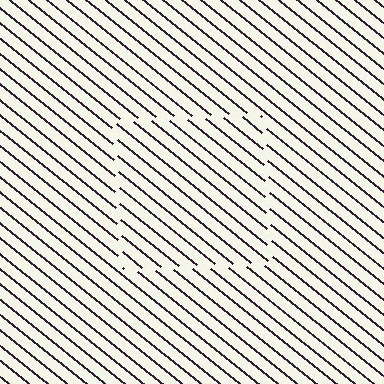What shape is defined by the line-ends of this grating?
An illusory square. The interior of the shape contains the same grating, shifted by half a period — the contour is defined by the phase discontinuity where line-ends from the inner and outer gratings abut.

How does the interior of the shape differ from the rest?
The interior of the shape contains the same grating, shifted by half a period — the contour is defined by the phase discontinuity where line-ends from the inner and outer gratings abut.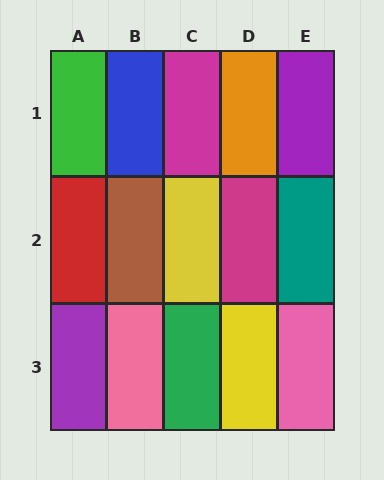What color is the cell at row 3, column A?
Purple.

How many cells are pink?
2 cells are pink.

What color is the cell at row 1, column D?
Orange.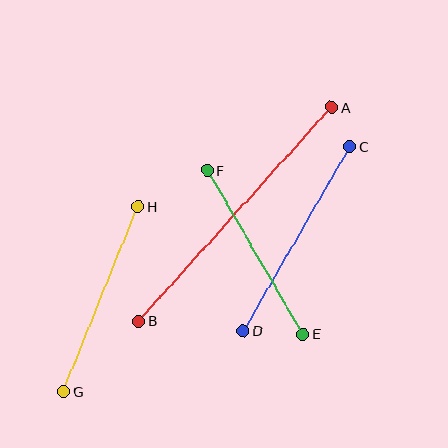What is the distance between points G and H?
The distance is approximately 199 pixels.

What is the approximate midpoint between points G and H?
The midpoint is at approximately (101, 299) pixels.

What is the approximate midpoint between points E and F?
The midpoint is at approximately (255, 252) pixels.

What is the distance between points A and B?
The distance is approximately 288 pixels.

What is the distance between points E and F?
The distance is approximately 190 pixels.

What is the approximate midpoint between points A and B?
The midpoint is at approximately (235, 214) pixels.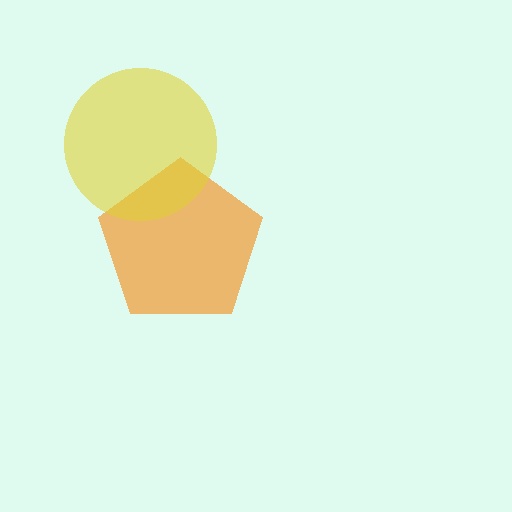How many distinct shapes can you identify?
There are 2 distinct shapes: an orange pentagon, a yellow circle.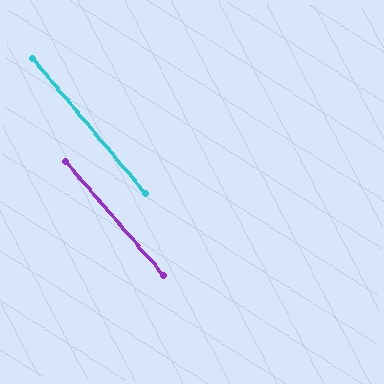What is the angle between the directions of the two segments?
Approximately 1 degree.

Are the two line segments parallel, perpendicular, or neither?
Parallel — their directions differ by only 0.8°.